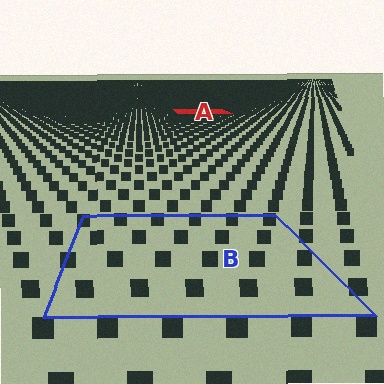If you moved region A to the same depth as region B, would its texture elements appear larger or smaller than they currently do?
They would appear larger. At a closer depth, the same texture elements are projected at a bigger on-screen size.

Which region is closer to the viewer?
Region B is closer. The texture elements there are larger and more spread out.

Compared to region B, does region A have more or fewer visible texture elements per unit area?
Region A has more texture elements per unit area — they are packed more densely because it is farther away.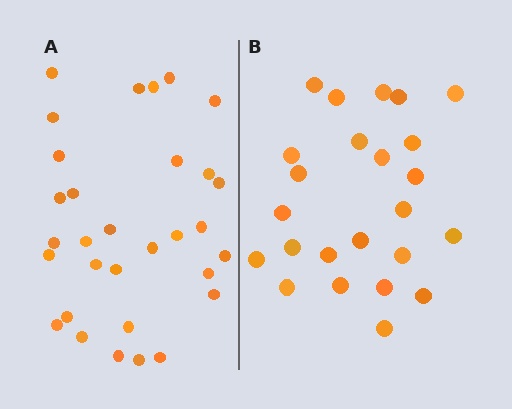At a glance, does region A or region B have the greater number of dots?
Region A (the left region) has more dots.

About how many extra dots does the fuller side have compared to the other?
Region A has roughly 8 or so more dots than region B.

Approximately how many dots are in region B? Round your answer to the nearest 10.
About 20 dots. (The exact count is 24, which rounds to 20.)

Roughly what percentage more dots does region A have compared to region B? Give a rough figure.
About 30% more.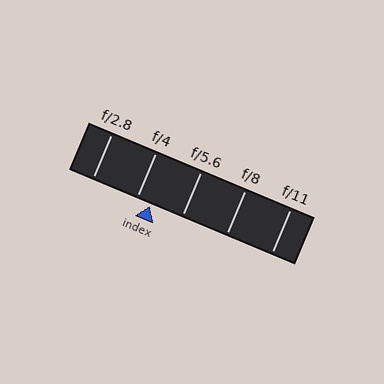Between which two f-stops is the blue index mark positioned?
The index mark is between f/4 and f/5.6.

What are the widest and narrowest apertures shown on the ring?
The widest aperture shown is f/2.8 and the narrowest is f/11.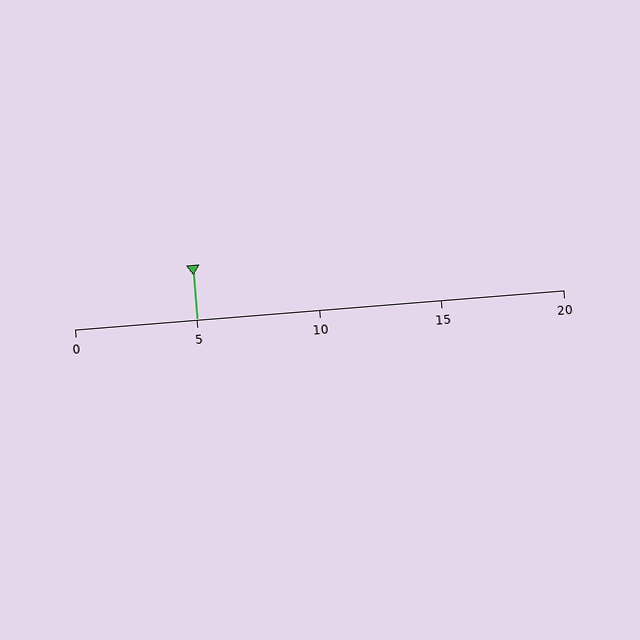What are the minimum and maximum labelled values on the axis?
The axis runs from 0 to 20.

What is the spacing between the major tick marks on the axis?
The major ticks are spaced 5 apart.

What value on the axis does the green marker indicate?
The marker indicates approximately 5.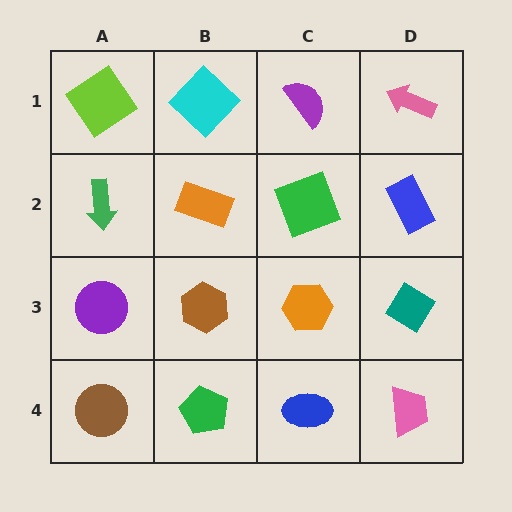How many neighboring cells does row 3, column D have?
3.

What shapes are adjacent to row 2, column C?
A purple semicircle (row 1, column C), an orange hexagon (row 3, column C), an orange rectangle (row 2, column B), a blue rectangle (row 2, column D).